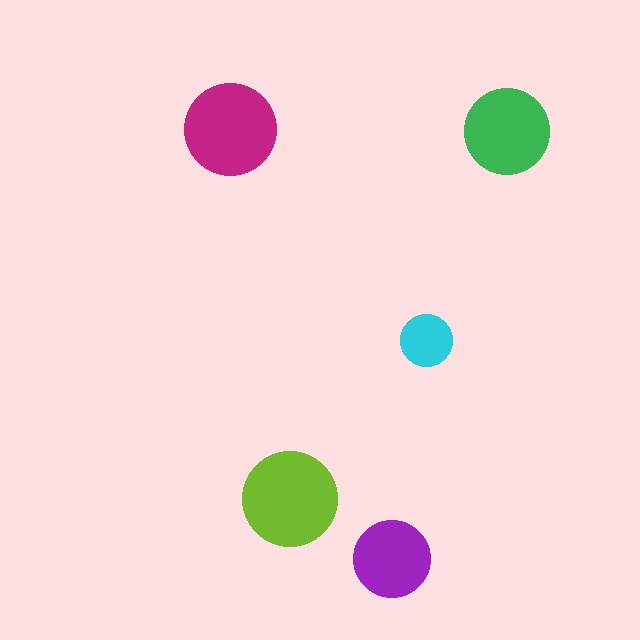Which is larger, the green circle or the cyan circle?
The green one.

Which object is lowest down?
The purple circle is bottommost.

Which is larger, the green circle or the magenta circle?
The magenta one.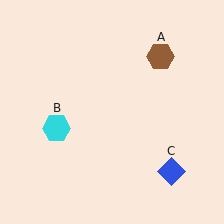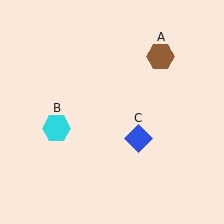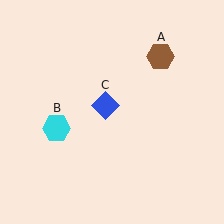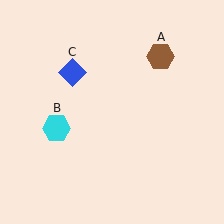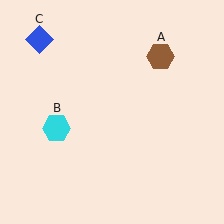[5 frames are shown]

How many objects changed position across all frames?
1 object changed position: blue diamond (object C).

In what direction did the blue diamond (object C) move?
The blue diamond (object C) moved up and to the left.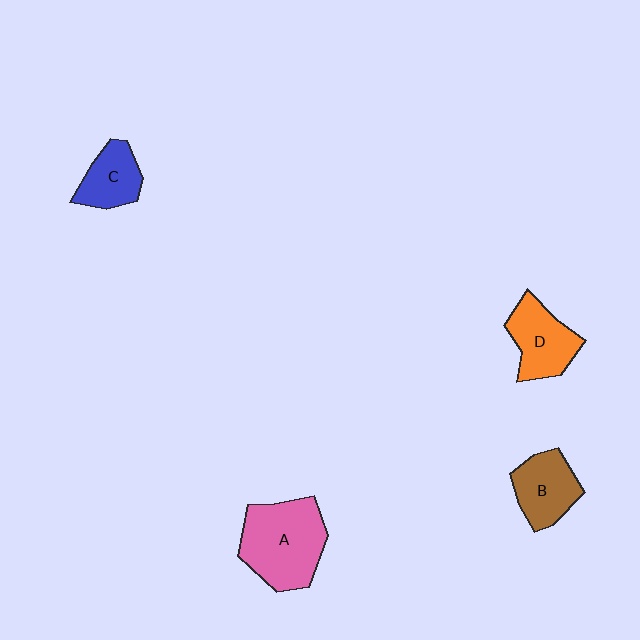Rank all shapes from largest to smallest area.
From largest to smallest: A (pink), D (orange), B (brown), C (blue).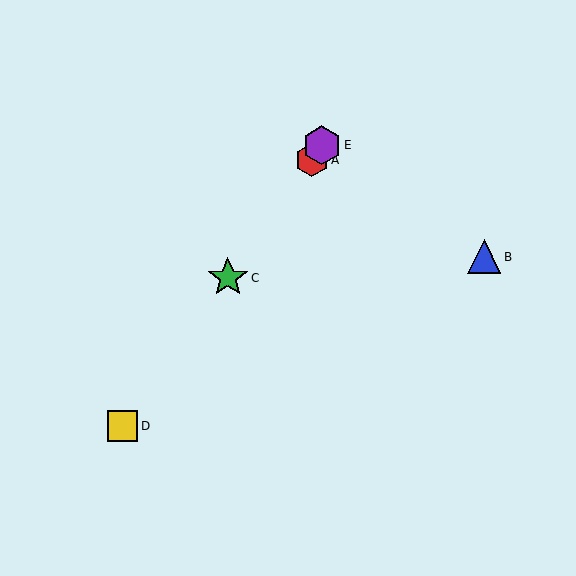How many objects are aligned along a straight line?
4 objects (A, C, D, E) are aligned along a straight line.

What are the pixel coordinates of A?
Object A is at (312, 160).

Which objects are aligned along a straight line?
Objects A, C, D, E are aligned along a straight line.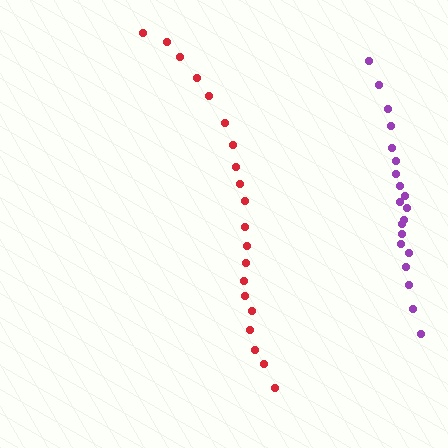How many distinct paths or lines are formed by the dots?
There are 2 distinct paths.